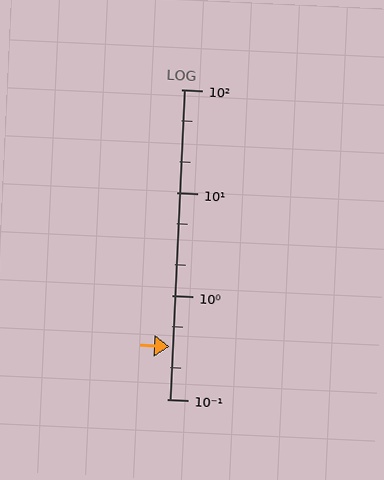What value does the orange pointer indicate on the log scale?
The pointer indicates approximately 0.32.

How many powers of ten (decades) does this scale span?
The scale spans 3 decades, from 0.1 to 100.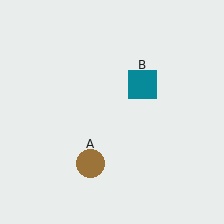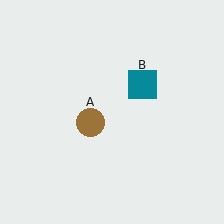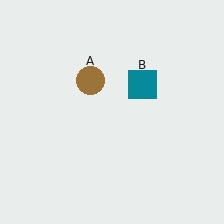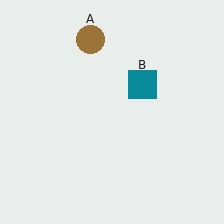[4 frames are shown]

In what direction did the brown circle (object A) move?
The brown circle (object A) moved up.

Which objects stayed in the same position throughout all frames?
Teal square (object B) remained stationary.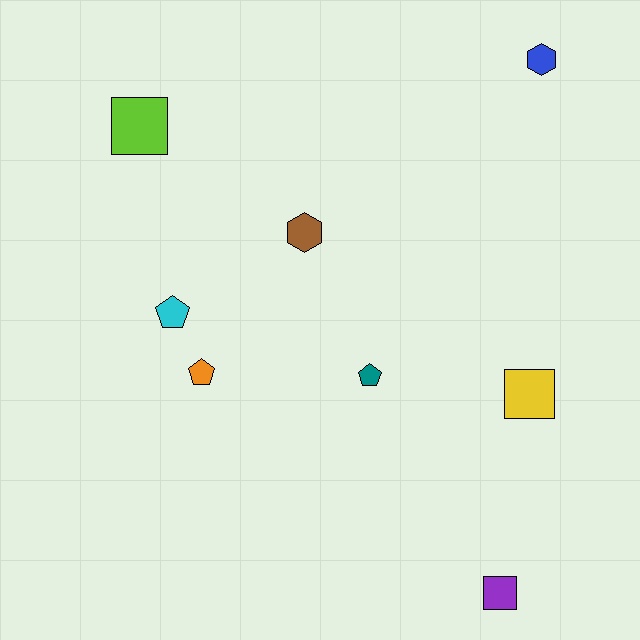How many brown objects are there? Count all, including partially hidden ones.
There is 1 brown object.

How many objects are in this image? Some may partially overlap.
There are 8 objects.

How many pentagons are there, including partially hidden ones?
There are 3 pentagons.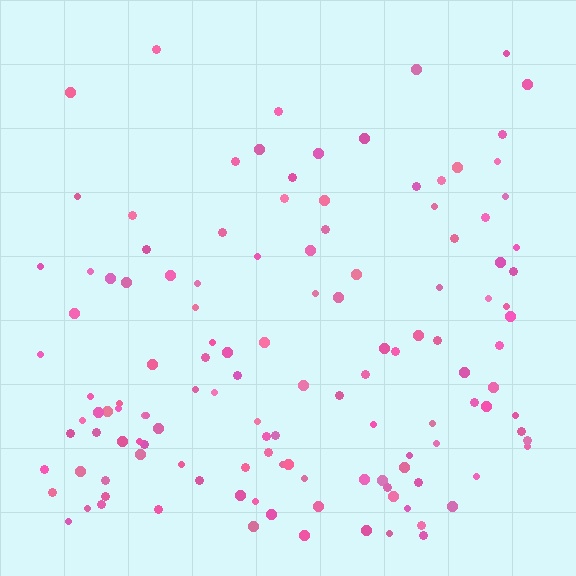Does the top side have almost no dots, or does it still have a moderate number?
Still a moderate number, just noticeably fewer than the bottom.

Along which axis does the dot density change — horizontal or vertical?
Vertical.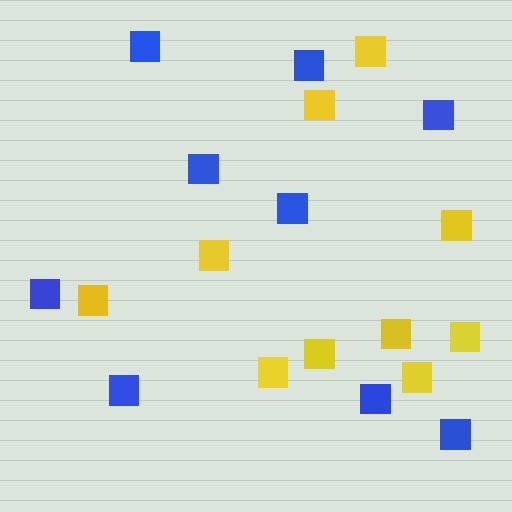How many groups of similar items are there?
There are 2 groups: one group of yellow squares (10) and one group of blue squares (9).